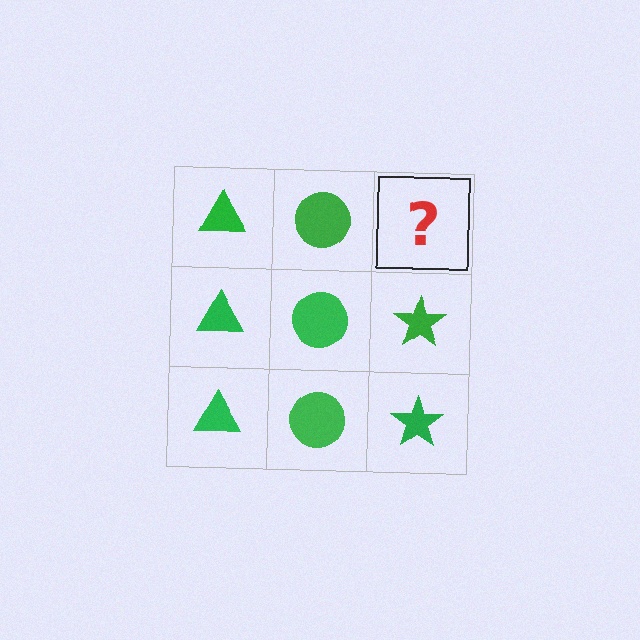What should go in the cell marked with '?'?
The missing cell should contain a green star.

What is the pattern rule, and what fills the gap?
The rule is that each column has a consistent shape. The gap should be filled with a green star.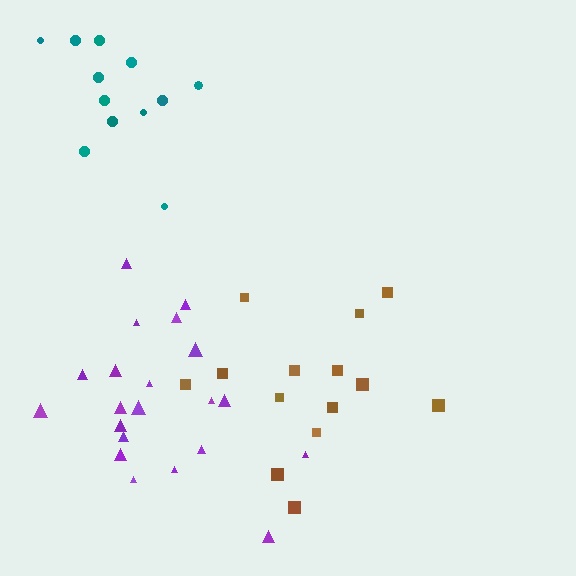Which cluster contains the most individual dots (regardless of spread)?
Purple (21).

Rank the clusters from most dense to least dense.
purple, brown, teal.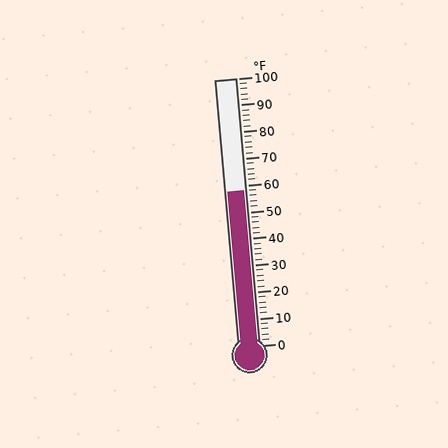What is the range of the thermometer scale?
The thermometer scale ranges from 0°F to 100°F.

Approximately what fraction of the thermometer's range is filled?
The thermometer is filled to approximately 60% of its range.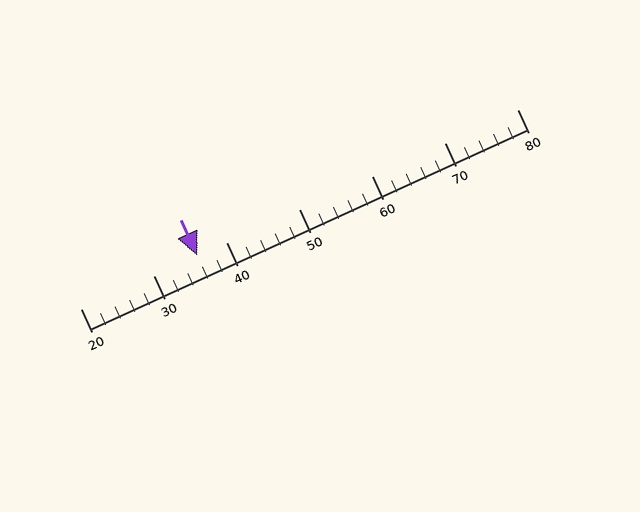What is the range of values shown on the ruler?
The ruler shows values from 20 to 80.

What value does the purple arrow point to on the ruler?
The purple arrow points to approximately 36.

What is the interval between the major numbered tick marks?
The major tick marks are spaced 10 units apart.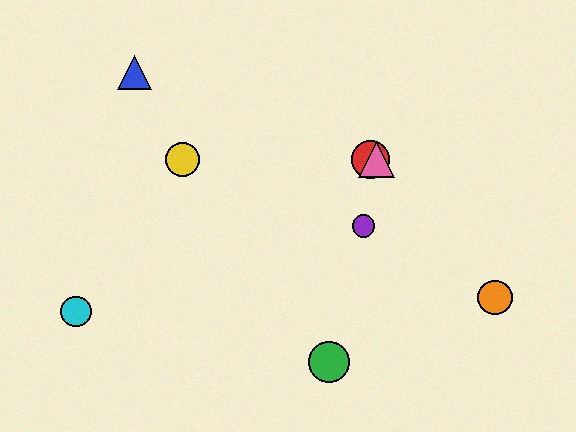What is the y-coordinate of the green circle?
The green circle is at y≈362.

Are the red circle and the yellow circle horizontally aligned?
Yes, both are at y≈159.